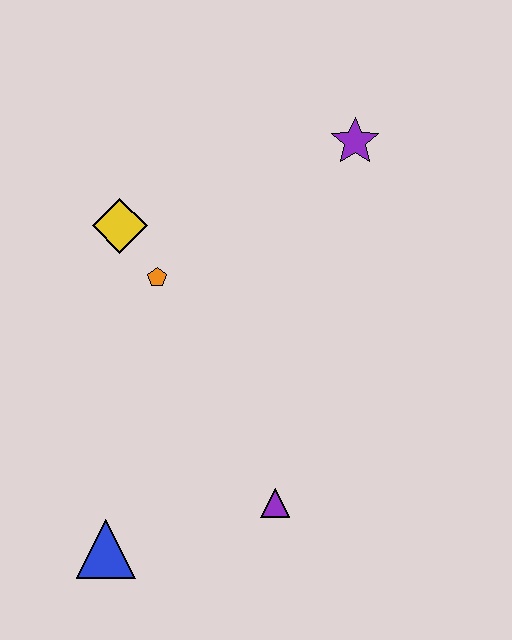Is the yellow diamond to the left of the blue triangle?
No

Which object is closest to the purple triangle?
The blue triangle is closest to the purple triangle.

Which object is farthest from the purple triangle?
The purple star is farthest from the purple triangle.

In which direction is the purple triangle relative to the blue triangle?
The purple triangle is to the right of the blue triangle.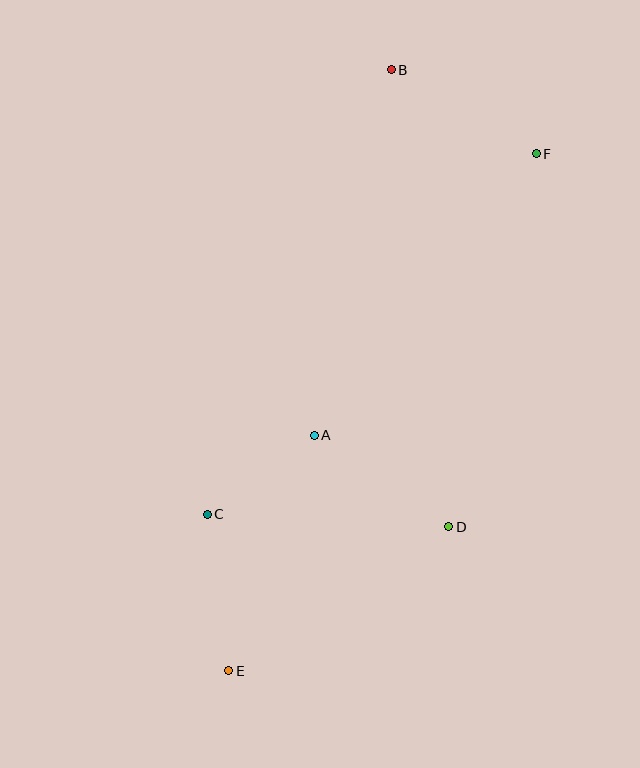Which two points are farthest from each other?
Points B and E are farthest from each other.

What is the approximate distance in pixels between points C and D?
The distance between C and D is approximately 242 pixels.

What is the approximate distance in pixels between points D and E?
The distance between D and E is approximately 263 pixels.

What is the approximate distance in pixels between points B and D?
The distance between B and D is approximately 461 pixels.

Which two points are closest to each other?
Points A and C are closest to each other.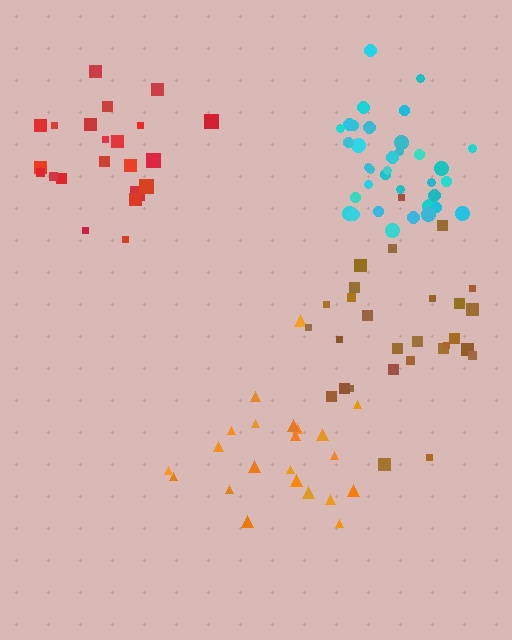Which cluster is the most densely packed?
Cyan.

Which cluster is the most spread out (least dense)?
Red.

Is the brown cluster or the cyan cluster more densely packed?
Cyan.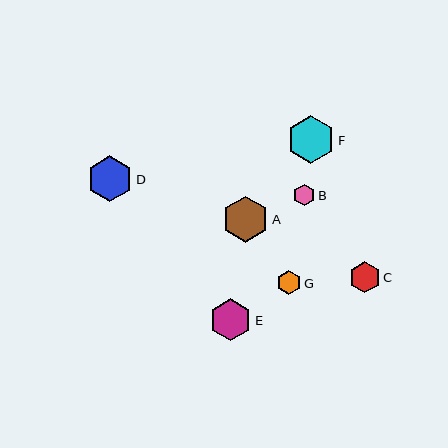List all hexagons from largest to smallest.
From largest to smallest: F, A, D, E, C, G, B.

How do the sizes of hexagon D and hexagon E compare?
Hexagon D and hexagon E are approximately the same size.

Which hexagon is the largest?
Hexagon F is the largest with a size of approximately 48 pixels.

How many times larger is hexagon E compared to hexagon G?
Hexagon E is approximately 1.7 times the size of hexagon G.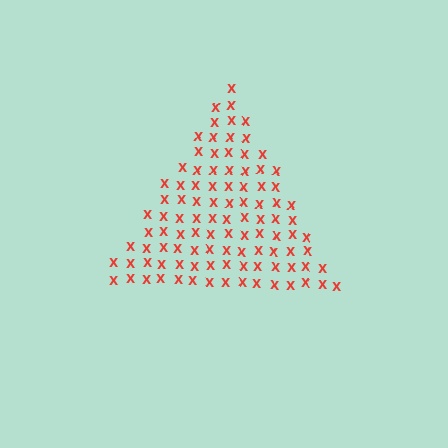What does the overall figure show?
The overall figure shows a triangle.